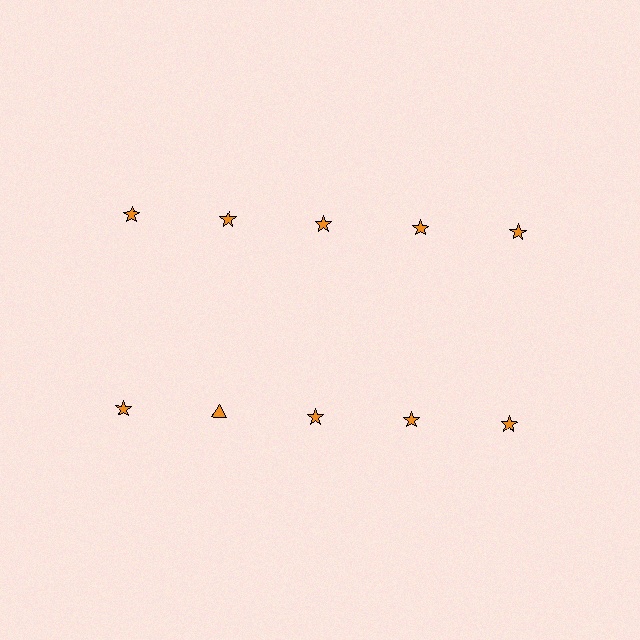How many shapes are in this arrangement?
There are 10 shapes arranged in a grid pattern.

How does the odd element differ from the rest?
It has a different shape: triangle instead of star.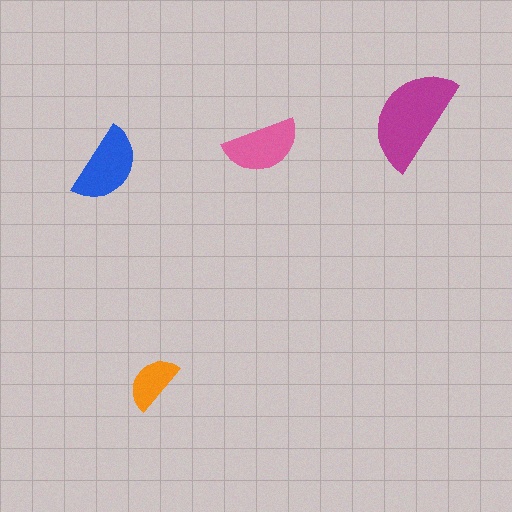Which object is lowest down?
The orange semicircle is bottommost.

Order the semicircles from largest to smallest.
the magenta one, the blue one, the pink one, the orange one.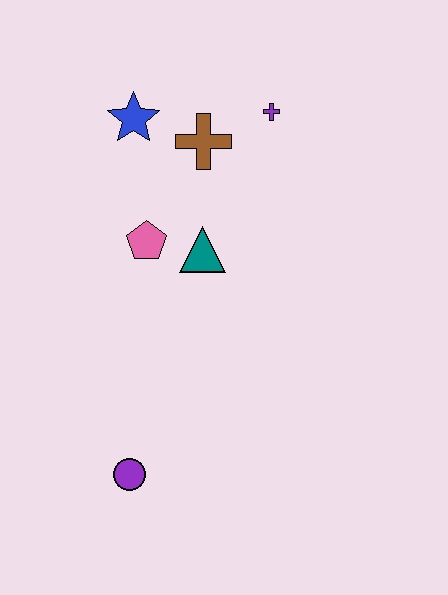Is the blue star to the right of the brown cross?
No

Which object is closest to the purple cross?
The brown cross is closest to the purple cross.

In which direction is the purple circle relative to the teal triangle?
The purple circle is below the teal triangle.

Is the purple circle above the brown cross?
No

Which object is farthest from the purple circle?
The purple cross is farthest from the purple circle.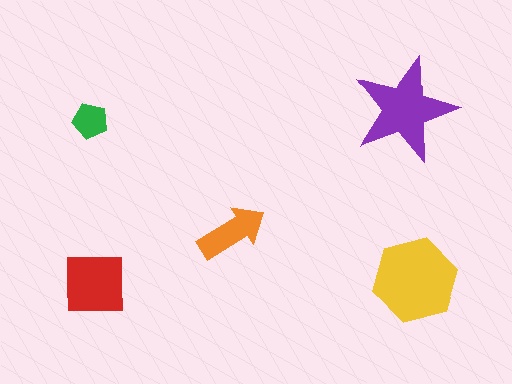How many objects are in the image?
There are 5 objects in the image.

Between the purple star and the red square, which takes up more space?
The purple star.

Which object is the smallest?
The green pentagon.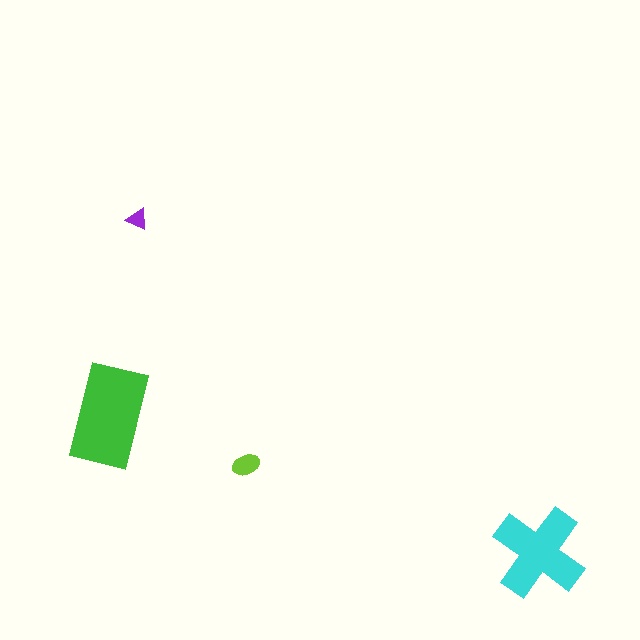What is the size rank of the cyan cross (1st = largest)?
2nd.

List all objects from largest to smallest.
The green rectangle, the cyan cross, the lime ellipse, the purple triangle.